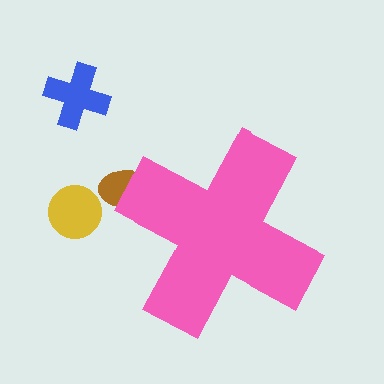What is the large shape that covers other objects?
A pink cross.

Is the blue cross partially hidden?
No, the blue cross is fully visible.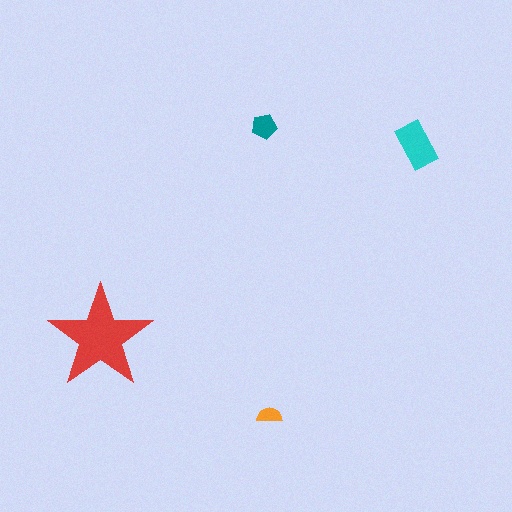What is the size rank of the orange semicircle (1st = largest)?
4th.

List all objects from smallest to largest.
The orange semicircle, the teal pentagon, the cyan rectangle, the red star.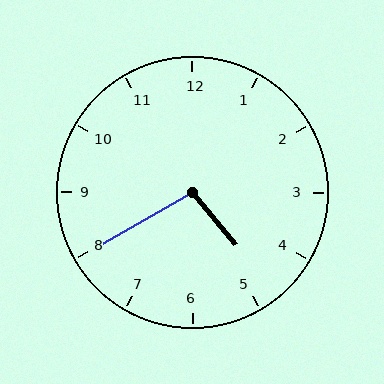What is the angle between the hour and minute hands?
Approximately 100 degrees.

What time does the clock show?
4:40.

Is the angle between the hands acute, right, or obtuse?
It is obtuse.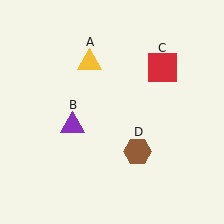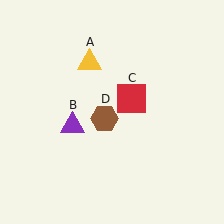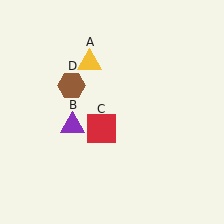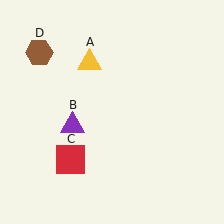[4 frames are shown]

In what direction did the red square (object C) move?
The red square (object C) moved down and to the left.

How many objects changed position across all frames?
2 objects changed position: red square (object C), brown hexagon (object D).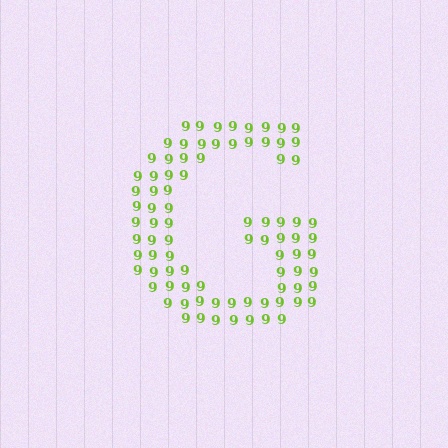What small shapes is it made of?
It is made of small digit 9's.